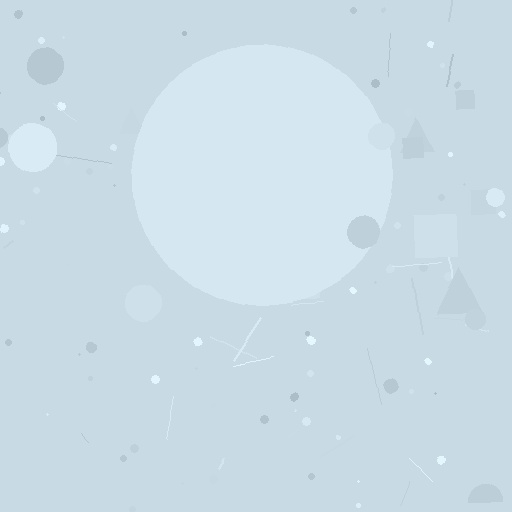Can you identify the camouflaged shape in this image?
The camouflaged shape is a circle.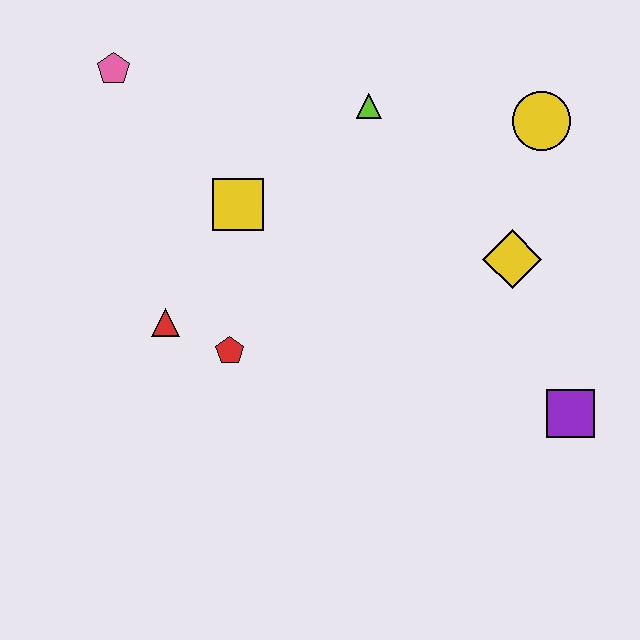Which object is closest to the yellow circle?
The yellow diamond is closest to the yellow circle.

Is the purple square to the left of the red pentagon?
No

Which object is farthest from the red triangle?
The yellow circle is farthest from the red triangle.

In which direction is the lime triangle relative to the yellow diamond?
The lime triangle is above the yellow diamond.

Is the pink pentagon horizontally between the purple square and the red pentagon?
No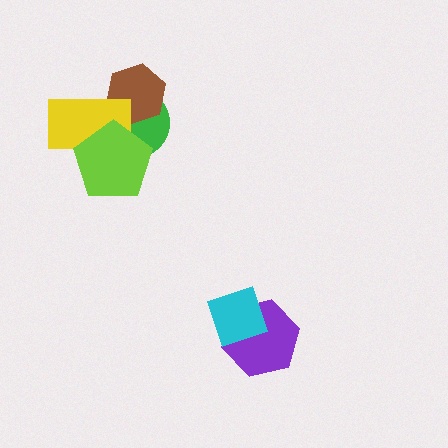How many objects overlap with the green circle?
3 objects overlap with the green circle.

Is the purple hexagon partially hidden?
Yes, it is partially covered by another shape.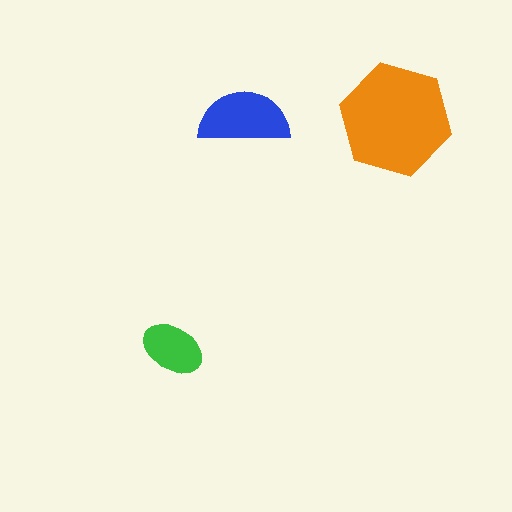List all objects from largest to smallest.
The orange hexagon, the blue semicircle, the green ellipse.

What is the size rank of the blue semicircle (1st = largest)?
2nd.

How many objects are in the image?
There are 3 objects in the image.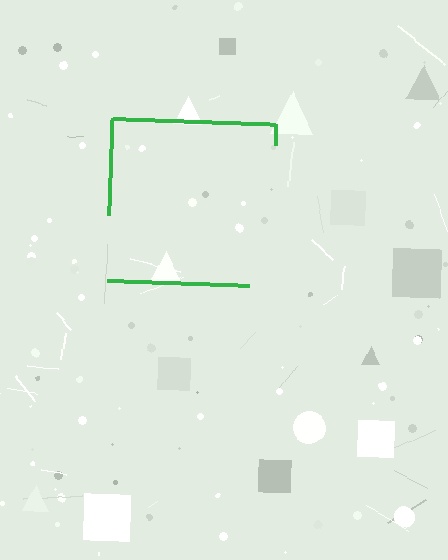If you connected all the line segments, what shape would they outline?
They would outline a square.